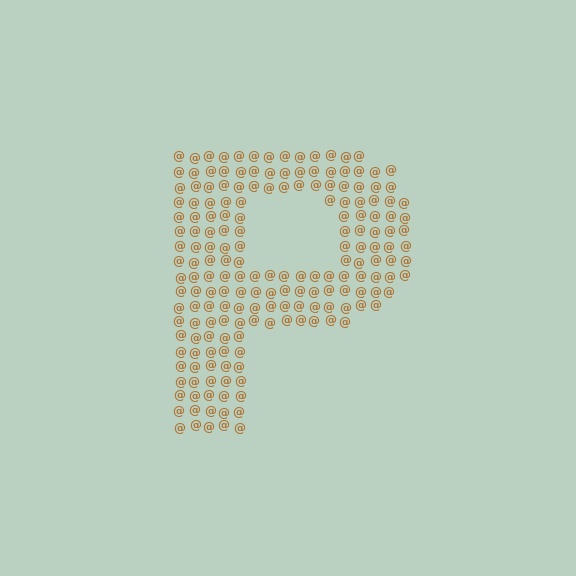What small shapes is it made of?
It is made of small at signs.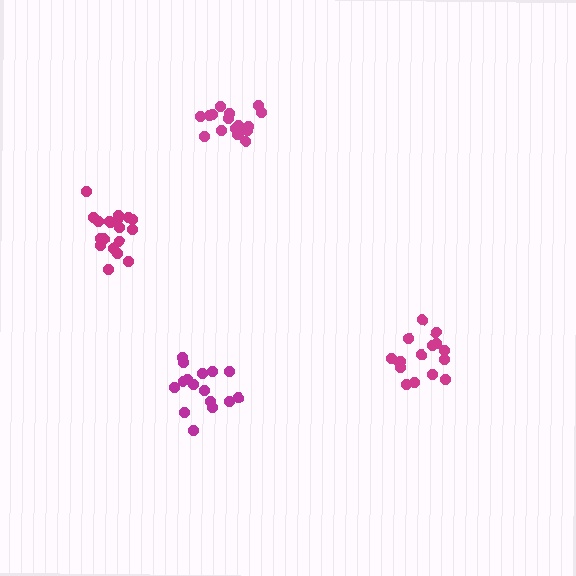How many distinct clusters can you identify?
There are 4 distinct clusters.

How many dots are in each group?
Group 1: 17 dots, Group 2: 20 dots, Group 3: 16 dots, Group 4: 16 dots (69 total).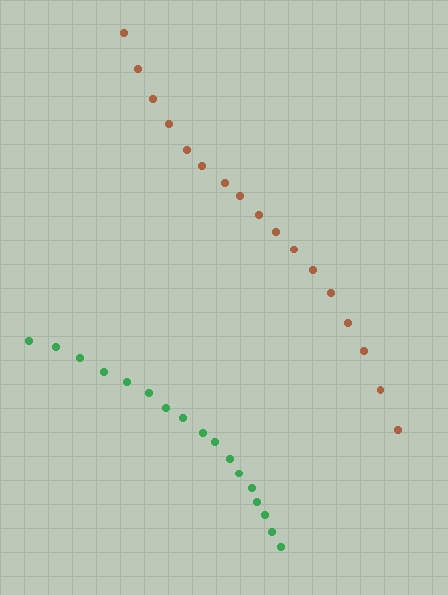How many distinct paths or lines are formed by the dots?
There are 2 distinct paths.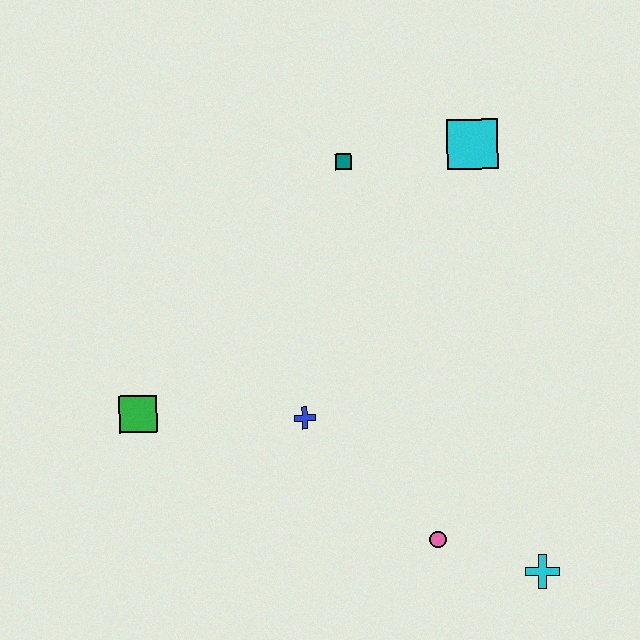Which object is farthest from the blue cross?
The cyan square is farthest from the blue cross.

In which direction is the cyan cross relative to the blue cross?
The cyan cross is to the right of the blue cross.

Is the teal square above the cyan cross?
Yes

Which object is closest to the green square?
The blue cross is closest to the green square.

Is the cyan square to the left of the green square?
No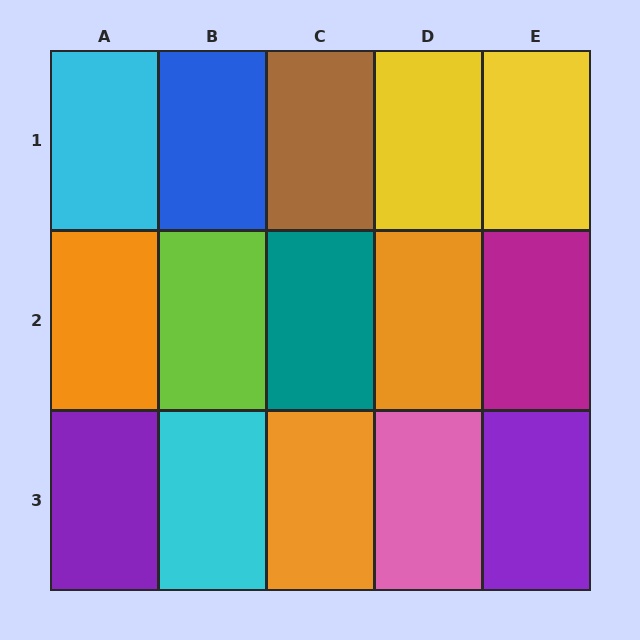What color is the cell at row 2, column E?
Magenta.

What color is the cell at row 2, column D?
Orange.